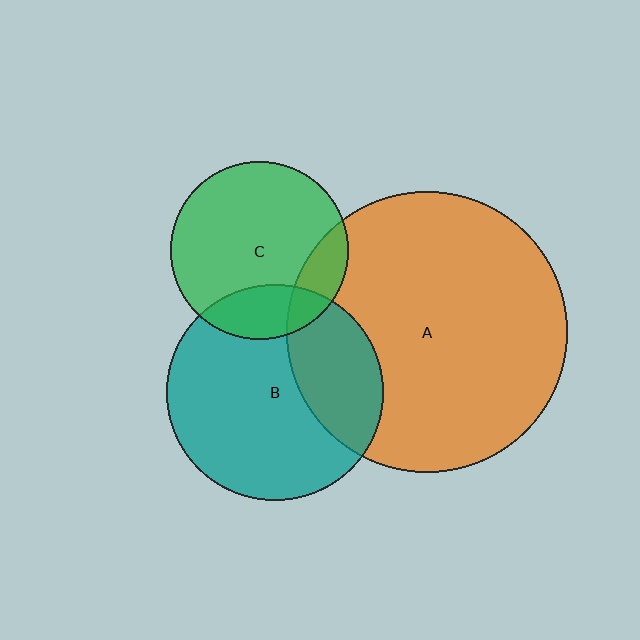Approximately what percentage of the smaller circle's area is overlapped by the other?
Approximately 20%.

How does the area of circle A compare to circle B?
Approximately 1.7 times.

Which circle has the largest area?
Circle A (orange).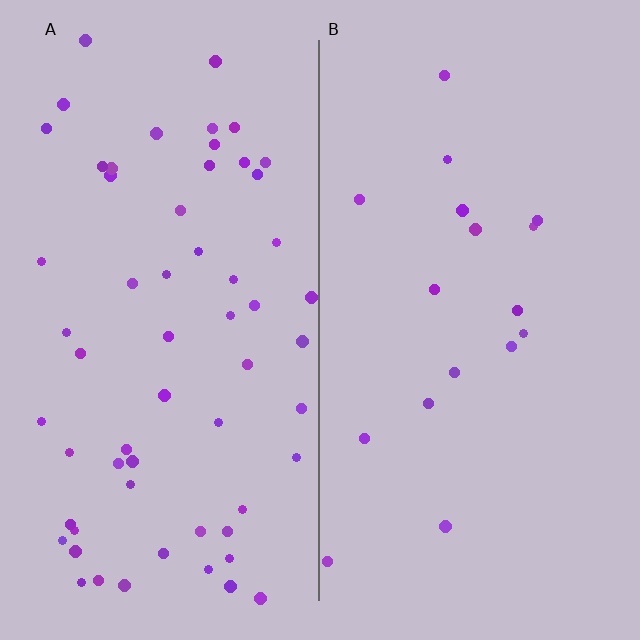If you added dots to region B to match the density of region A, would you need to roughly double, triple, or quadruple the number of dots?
Approximately triple.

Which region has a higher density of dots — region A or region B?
A (the left).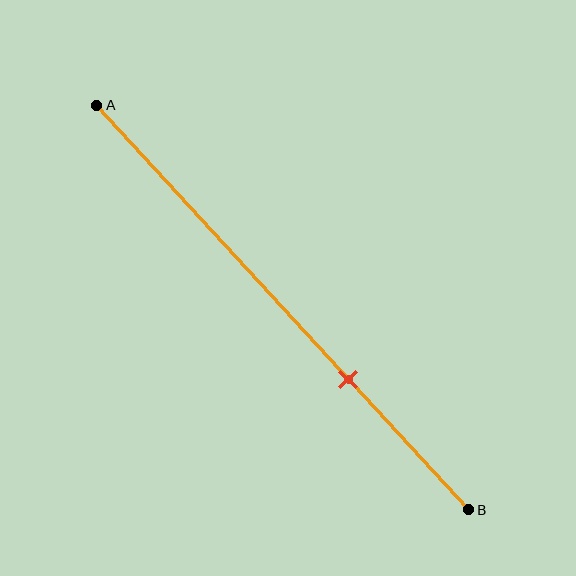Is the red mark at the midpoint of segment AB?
No, the mark is at about 70% from A, not at the 50% midpoint.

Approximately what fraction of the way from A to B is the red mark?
The red mark is approximately 70% of the way from A to B.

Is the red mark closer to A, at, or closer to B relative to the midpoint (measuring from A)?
The red mark is closer to point B than the midpoint of segment AB.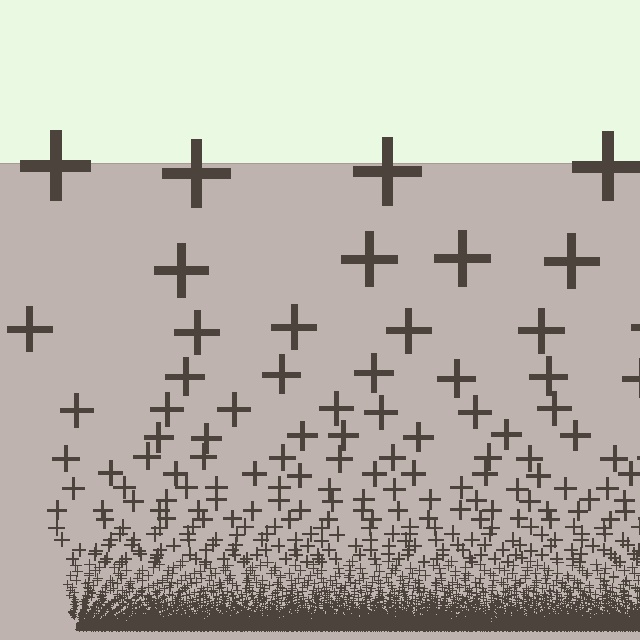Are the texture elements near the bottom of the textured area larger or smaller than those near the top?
Smaller. The gradient is inverted — elements near the bottom are smaller and denser.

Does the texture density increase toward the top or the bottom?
Density increases toward the bottom.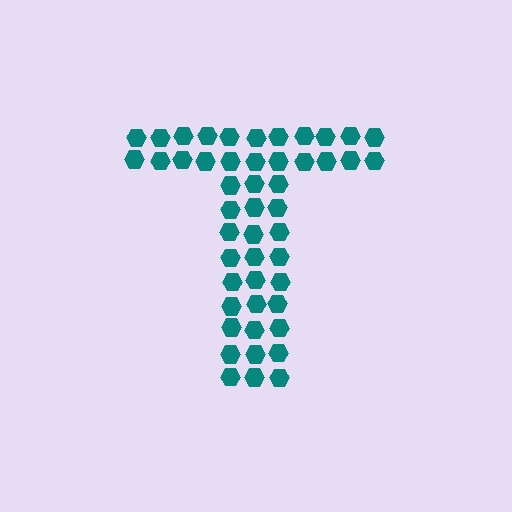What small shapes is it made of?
It is made of small hexagons.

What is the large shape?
The large shape is the letter T.